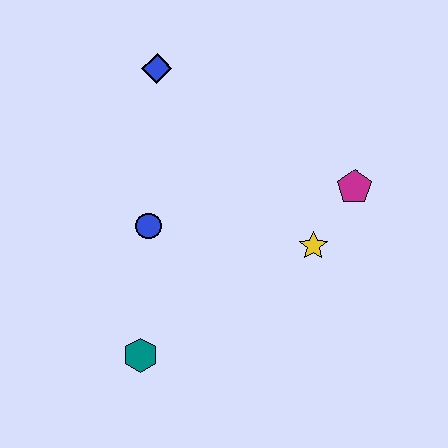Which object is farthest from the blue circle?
The magenta pentagon is farthest from the blue circle.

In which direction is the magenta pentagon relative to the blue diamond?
The magenta pentagon is to the right of the blue diamond.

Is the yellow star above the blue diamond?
No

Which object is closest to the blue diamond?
The blue circle is closest to the blue diamond.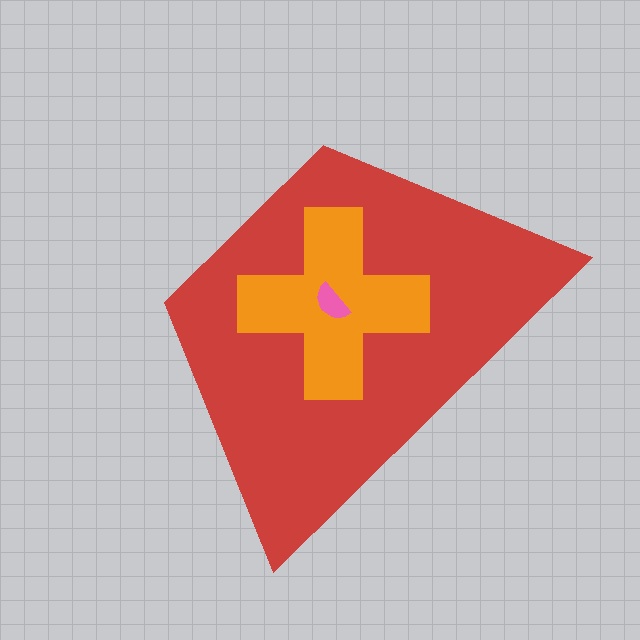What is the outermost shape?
The red trapezoid.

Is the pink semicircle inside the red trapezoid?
Yes.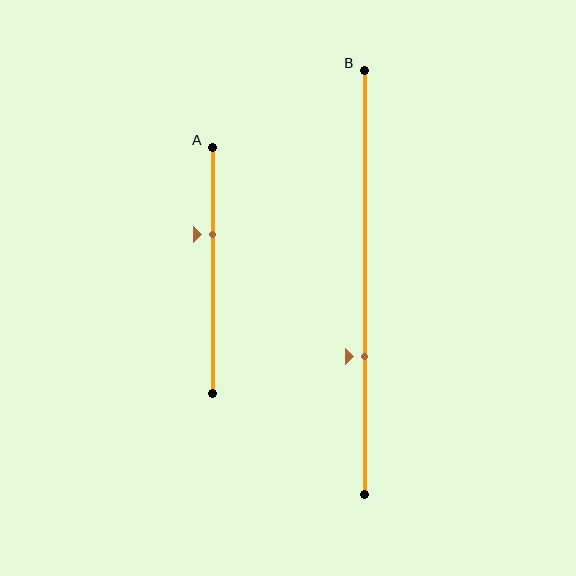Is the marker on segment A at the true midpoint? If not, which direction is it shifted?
No, the marker on segment A is shifted upward by about 15% of the segment length.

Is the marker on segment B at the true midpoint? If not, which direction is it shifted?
No, the marker on segment B is shifted downward by about 17% of the segment length.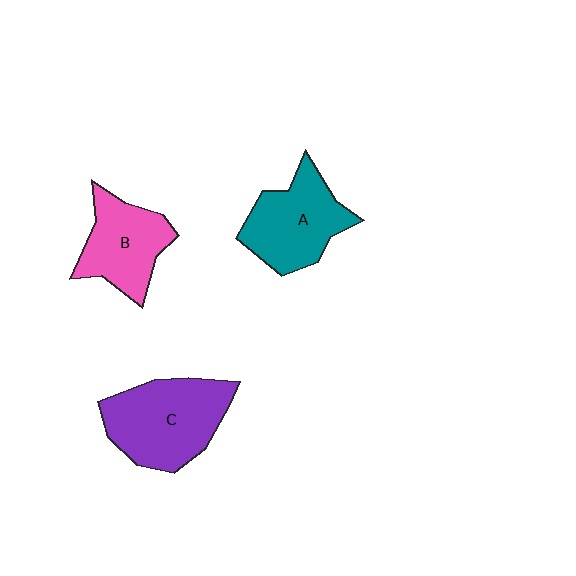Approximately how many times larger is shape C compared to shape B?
Approximately 1.3 times.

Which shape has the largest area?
Shape C (purple).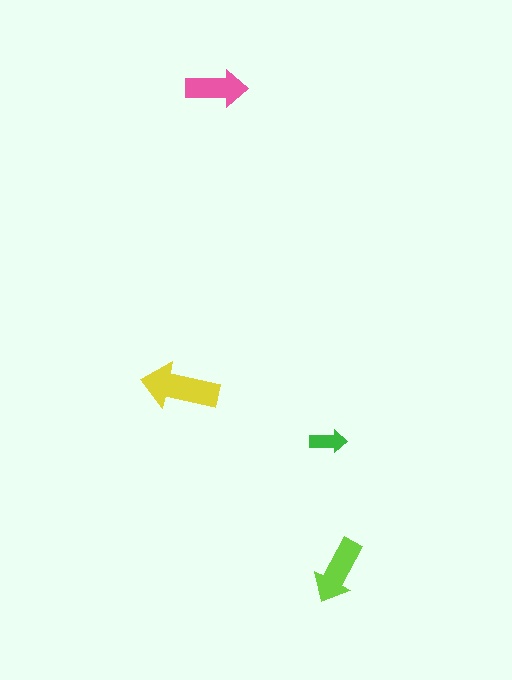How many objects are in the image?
There are 4 objects in the image.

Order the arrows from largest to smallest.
the yellow one, the lime one, the pink one, the green one.